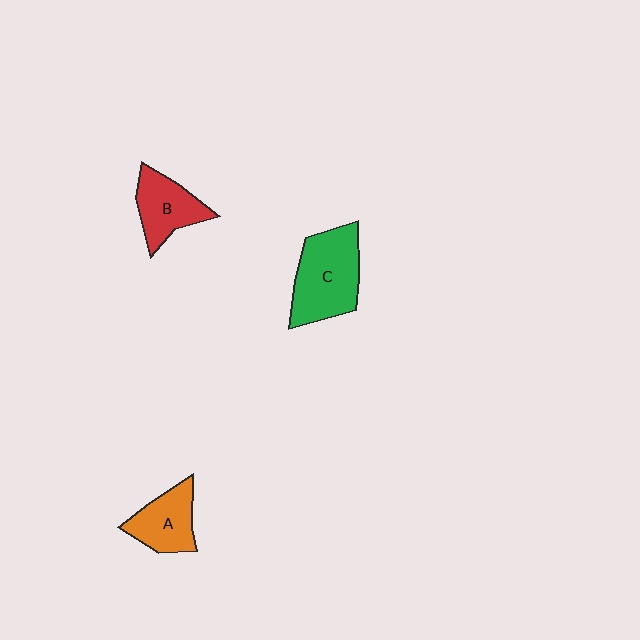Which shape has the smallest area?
Shape A (orange).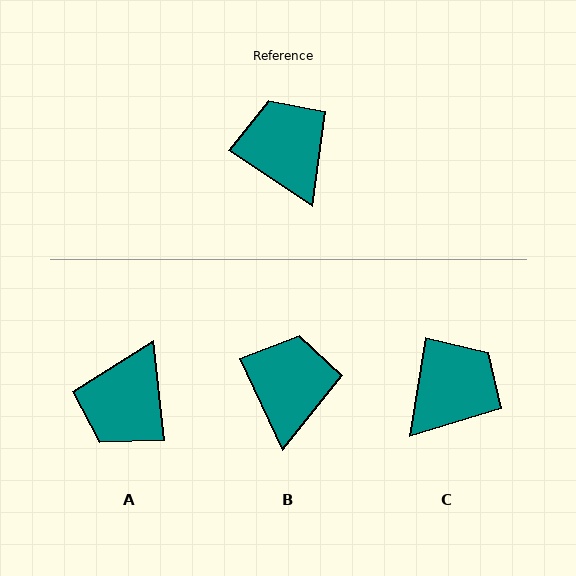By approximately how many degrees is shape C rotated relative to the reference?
Approximately 66 degrees clockwise.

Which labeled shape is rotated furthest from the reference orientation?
A, about 129 degrees away.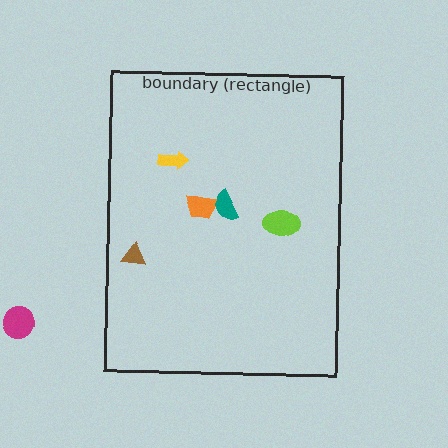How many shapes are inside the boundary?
5 inside, 1 outside.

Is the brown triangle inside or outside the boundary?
Inside.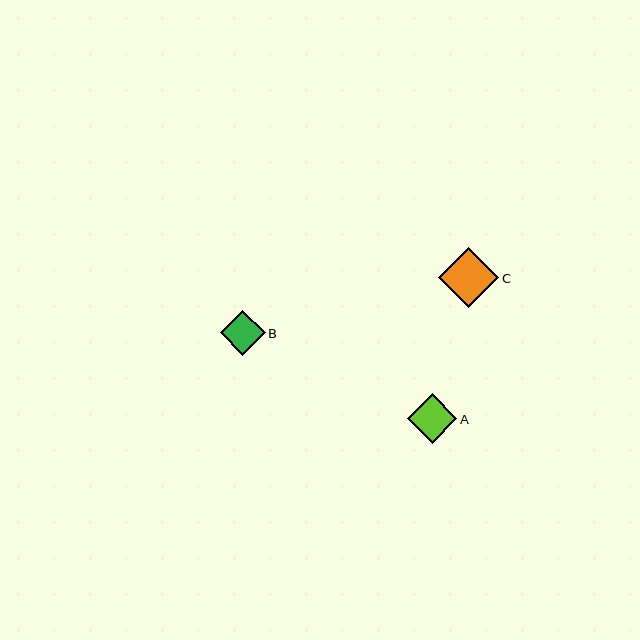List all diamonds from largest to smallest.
From largest to smallest: C, A, B.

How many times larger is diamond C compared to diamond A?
Diamond C is approximately 1.2 times the size of diamond A.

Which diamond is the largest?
Diamond C is the largest with a size of approximately 60 pixels.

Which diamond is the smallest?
Diamond B is the smallest with a size of approximately 45 pixels.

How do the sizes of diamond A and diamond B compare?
Diamond A and diamond B are approximately the same size.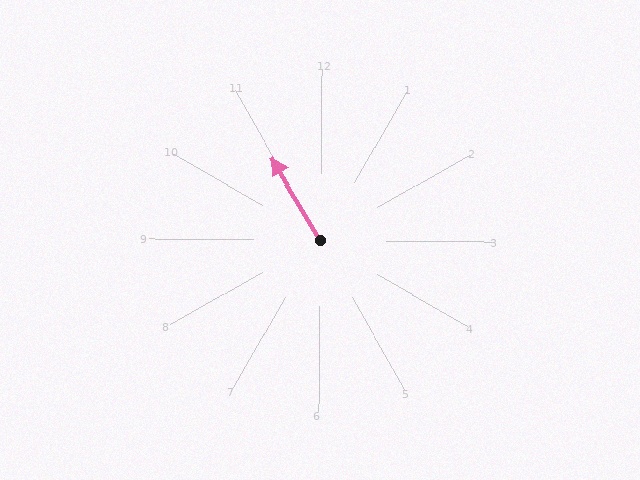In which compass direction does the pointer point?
Northwest.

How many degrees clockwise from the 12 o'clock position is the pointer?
Approximately 329 degrees.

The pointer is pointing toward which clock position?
Roughly 11 o'clock.